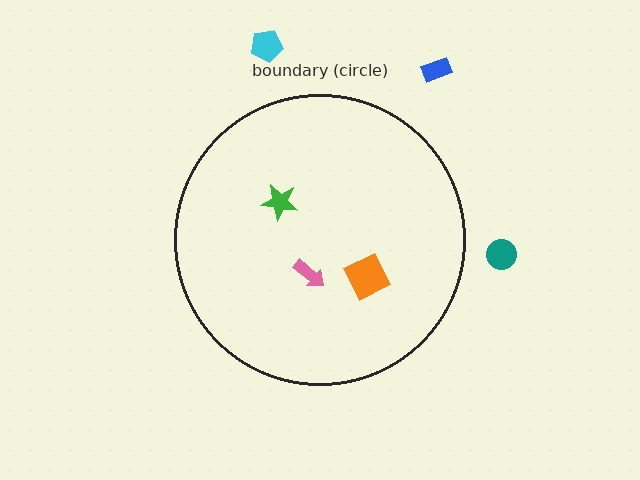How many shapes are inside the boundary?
3 inside, 3 outside.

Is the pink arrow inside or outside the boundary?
Inside.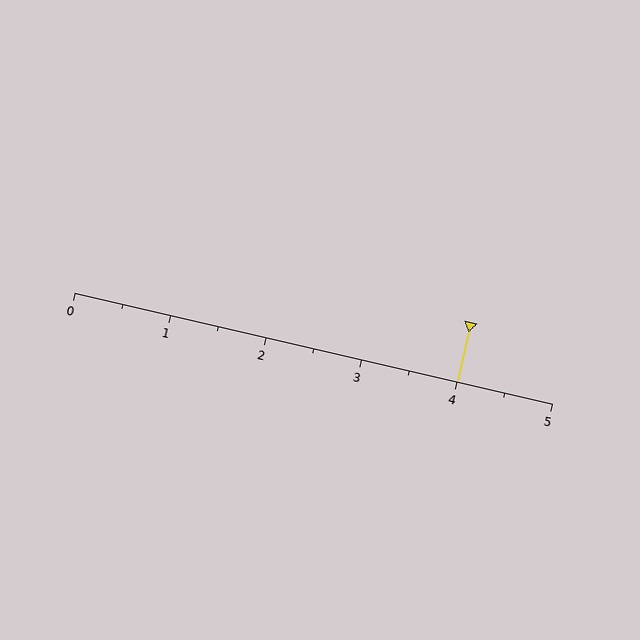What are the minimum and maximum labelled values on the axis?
The axis runs from 0 to 5.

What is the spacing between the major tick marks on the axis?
The major ticks are spaced 1 apart.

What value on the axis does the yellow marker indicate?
The marker indicates approximately 4.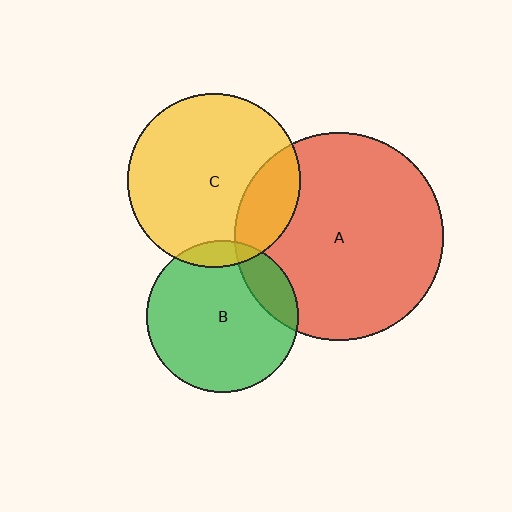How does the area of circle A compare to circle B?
Approximately 1.9 times.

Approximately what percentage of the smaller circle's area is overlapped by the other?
Approximately 10%.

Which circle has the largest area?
Circle A (red).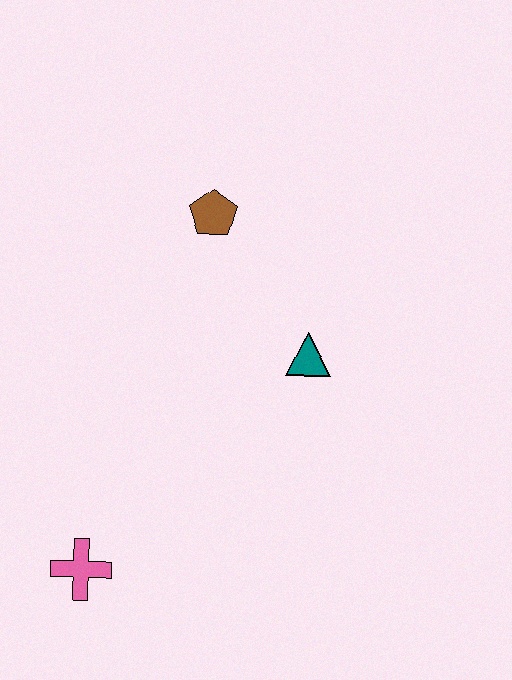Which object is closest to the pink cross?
The teal triangle is closest to the pink cross.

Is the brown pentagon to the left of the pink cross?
No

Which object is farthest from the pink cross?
The brown pentagon is farthest from the pink cross.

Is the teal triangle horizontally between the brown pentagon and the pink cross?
No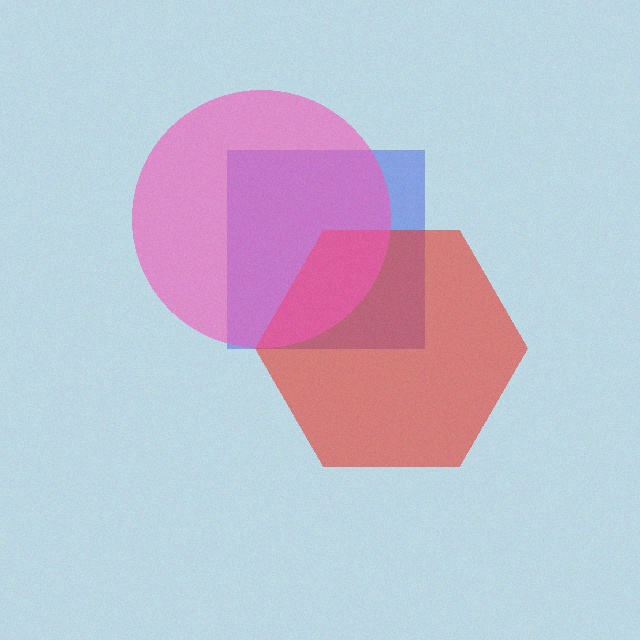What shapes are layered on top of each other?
The layered shapes are: a blue square, a red hexagon, a pink circle.